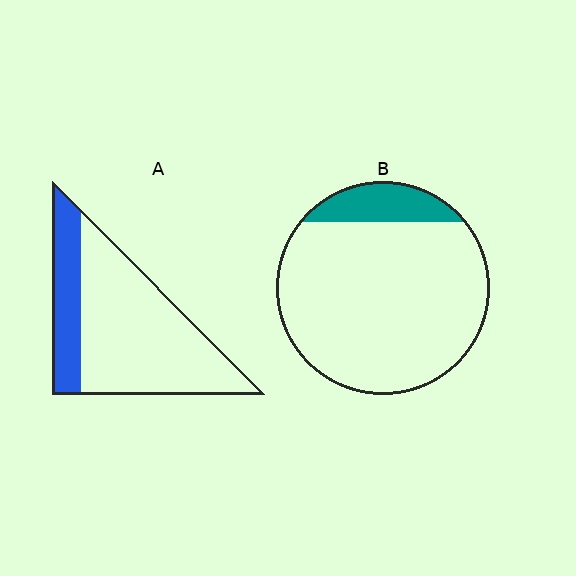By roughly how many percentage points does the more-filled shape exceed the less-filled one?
By roughly 10 percentage points (A over B).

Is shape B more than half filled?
No.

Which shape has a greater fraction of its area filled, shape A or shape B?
Shape A.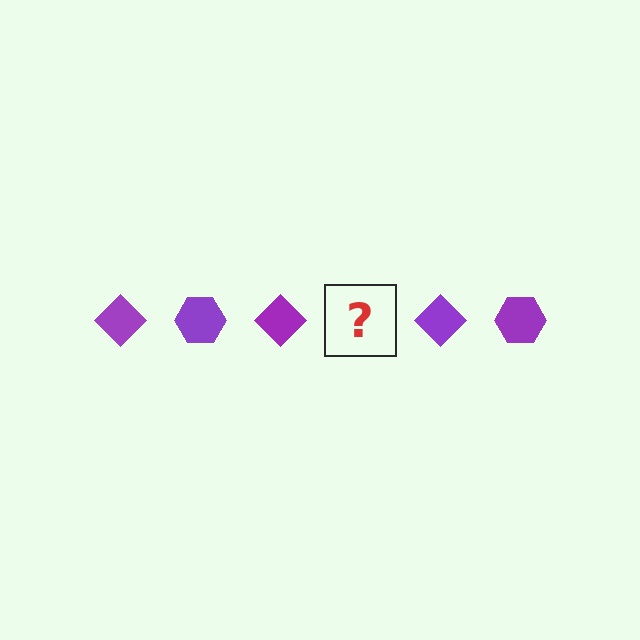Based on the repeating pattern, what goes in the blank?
The blank should be a purple hexagon.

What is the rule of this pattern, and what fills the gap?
The rule is that the pattern cycles through diamond, hexagon shapes in purple. The gap should be filled with a purple hexagon.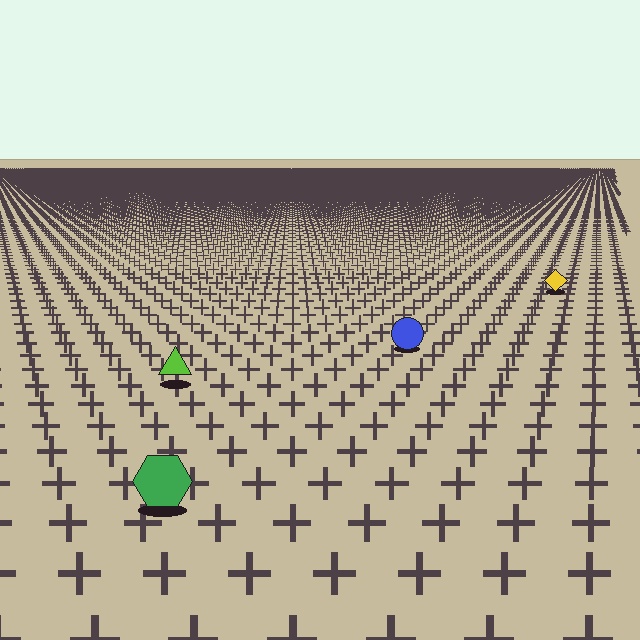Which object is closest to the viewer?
The green hexagon is closest. The texture marks near it are larger and more spread out.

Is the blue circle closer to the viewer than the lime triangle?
No. The lime triangle is closer — you can tell from the texture gradient: the ground texture is coarser near it.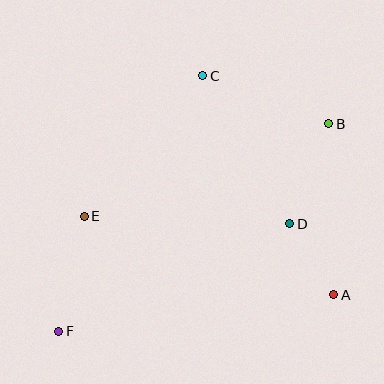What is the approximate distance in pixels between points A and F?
The distance between A and F is approximately 277 pixels.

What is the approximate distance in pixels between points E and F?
The distance between E and F is approximately 118 pixels.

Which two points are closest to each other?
Points A and D are closest to each other.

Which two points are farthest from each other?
Points B and F are farthest from each other.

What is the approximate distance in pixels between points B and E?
The distance between B and E is approximately 261 pixels.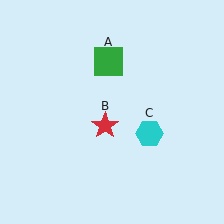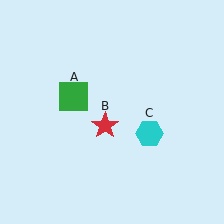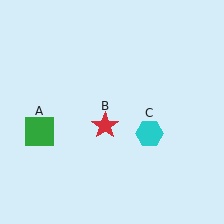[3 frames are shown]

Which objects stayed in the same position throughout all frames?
Red star (object B) and cyan hexagon (object C) remained stationary.